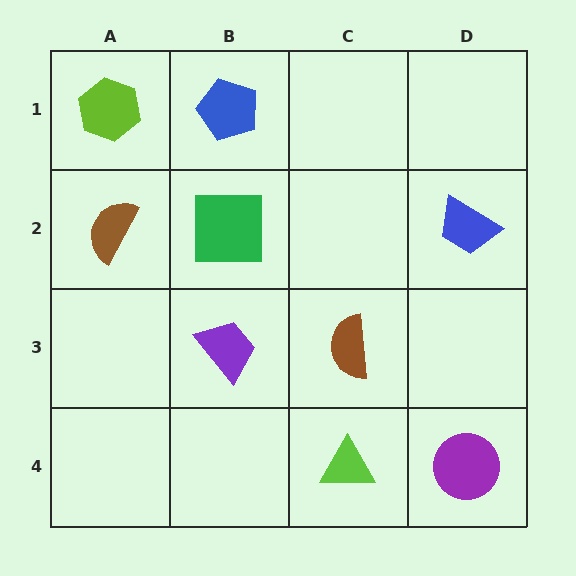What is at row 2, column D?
A blue trapezoid.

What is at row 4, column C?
A lime triangle.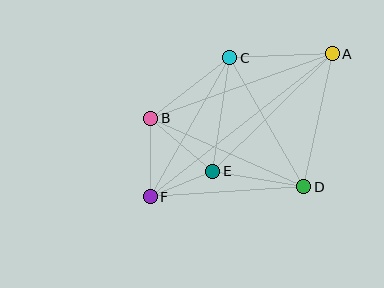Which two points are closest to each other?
Points E and F are closest to each other.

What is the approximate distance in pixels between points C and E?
The distance between C and E is approximately 115 pixels.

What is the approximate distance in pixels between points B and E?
The distance between B and E is approximately 82 pixels.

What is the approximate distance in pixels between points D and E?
The distance between D and E is approximately 92 pixels.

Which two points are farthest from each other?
Points A and F are farthest from each other.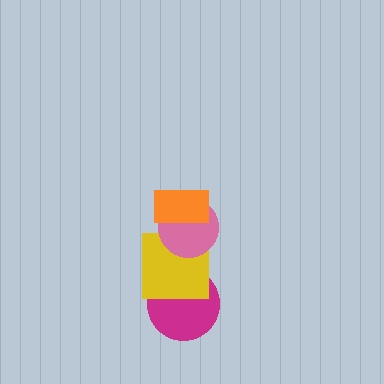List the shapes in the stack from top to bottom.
From top to bottom: the orange rectangle, the pink circle, the yellow square, the magenta circle.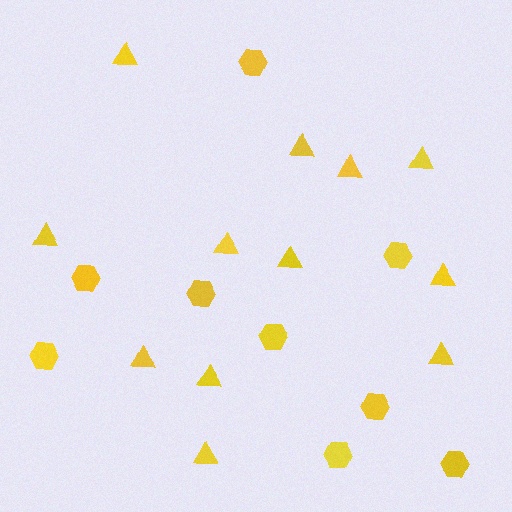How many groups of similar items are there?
There are 2 groups: one group of triangles (12) and one group of hexagons (9).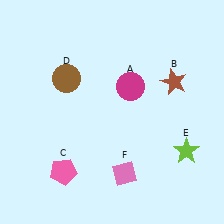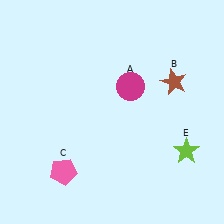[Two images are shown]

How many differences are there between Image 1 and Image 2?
There are 2 differences between the two images.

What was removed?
The brown circle (D), the pink diamond (F) were removed in Image 2.